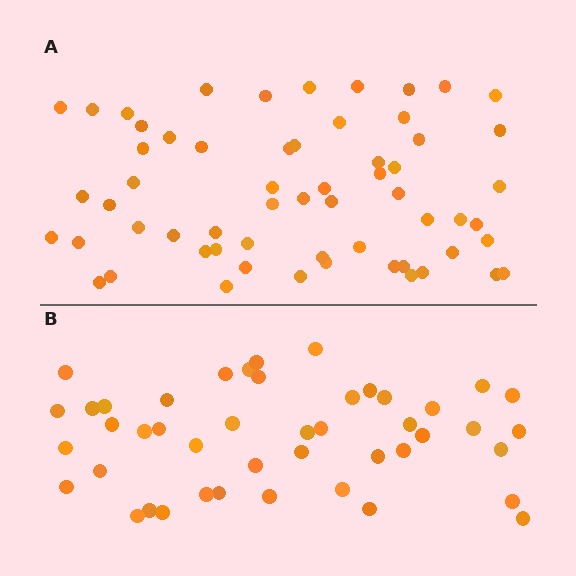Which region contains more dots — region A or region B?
Region A (the top region) has more dots.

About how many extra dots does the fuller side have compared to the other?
Region A has approximately 15 more dots than region B.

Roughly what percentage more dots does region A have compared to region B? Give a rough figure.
About 35% more.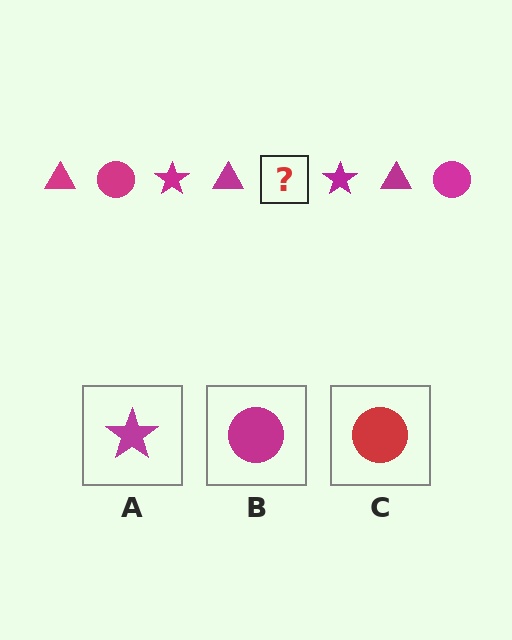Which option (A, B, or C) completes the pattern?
B.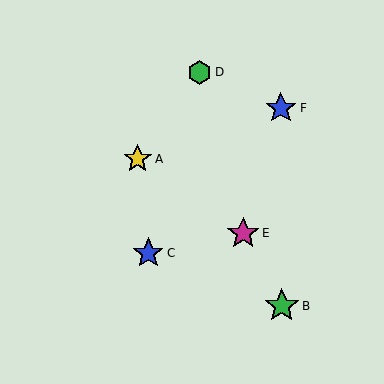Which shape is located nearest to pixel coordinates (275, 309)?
The green star (labeled B) at (282, 306) is nearest to that location.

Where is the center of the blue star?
The center of the blue star is at (281, 108).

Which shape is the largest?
The green star (labeled B) is the largest.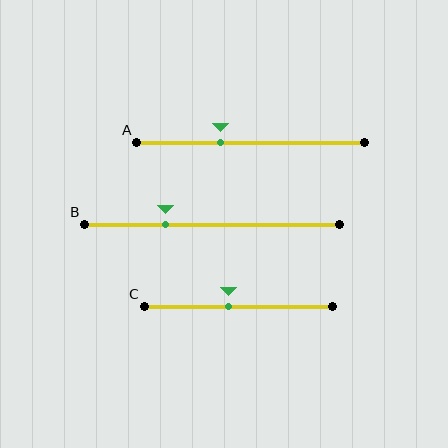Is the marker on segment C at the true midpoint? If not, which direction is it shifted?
No, the marker on segment C is shifted to the left by about 5% of the segment length.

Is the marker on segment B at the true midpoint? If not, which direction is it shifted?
No, the marker on segment B is shifted to the left by about 18% of the segment length.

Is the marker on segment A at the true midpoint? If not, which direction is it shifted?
No, the marker on segment A is shifted to the left by about 13% of the segment length.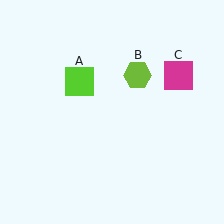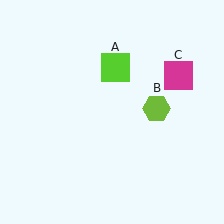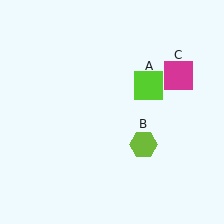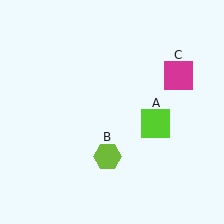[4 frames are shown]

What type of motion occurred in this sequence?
The lime square (object A), lime hexagon (object B) rotated clockwise around the center of the scene.